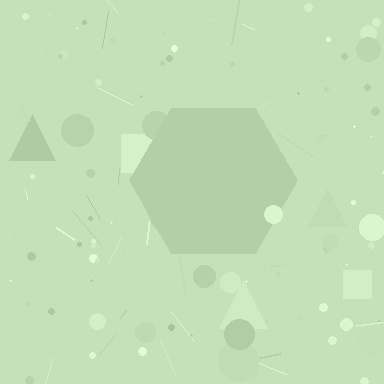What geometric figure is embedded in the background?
A hexagon is embedded in the background.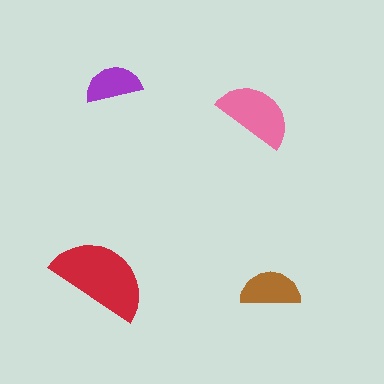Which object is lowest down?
The brown semicircle is bottommost.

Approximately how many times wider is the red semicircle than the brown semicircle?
About 1.5 times wider.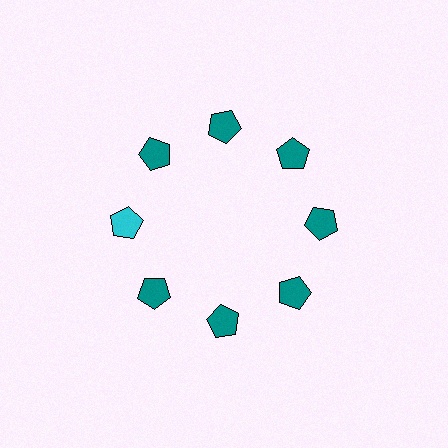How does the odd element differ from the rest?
It has a different color: cyan instead of teal.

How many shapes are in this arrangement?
There are 8 shapes arranged in a ring pattern.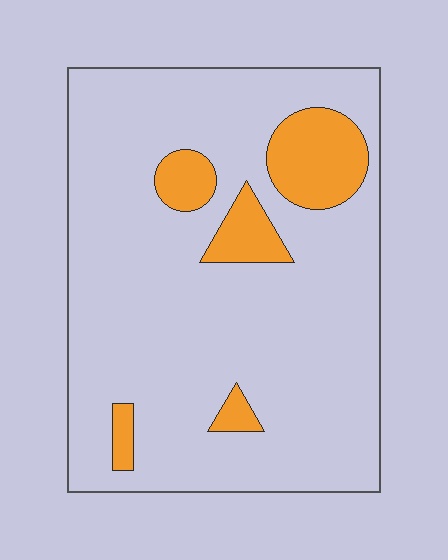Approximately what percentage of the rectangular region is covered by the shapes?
Approximately 15%.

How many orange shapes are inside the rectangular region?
5.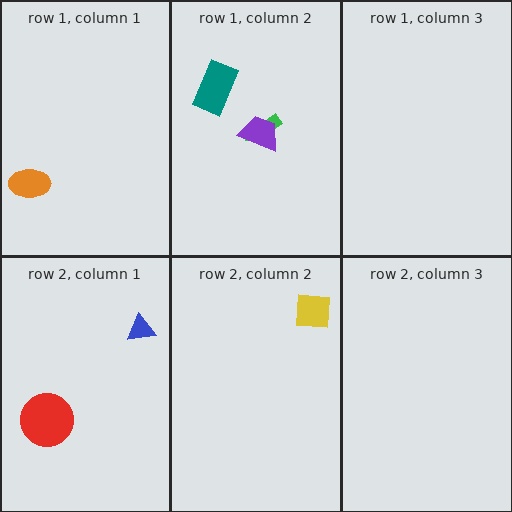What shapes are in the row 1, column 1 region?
The orange ellipse.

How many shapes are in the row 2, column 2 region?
1.